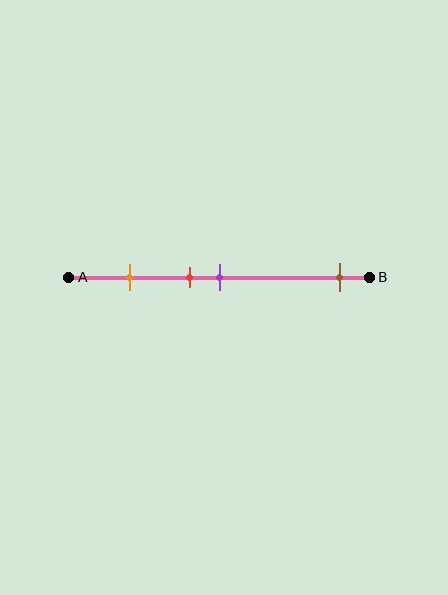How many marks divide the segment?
There are 4 marks dividing the segment.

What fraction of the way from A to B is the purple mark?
The purple mark is approximately 50% (0.5) of the way from A to B.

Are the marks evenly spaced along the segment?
No, the marks are not evenly spaced.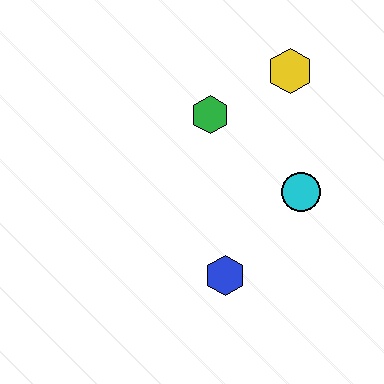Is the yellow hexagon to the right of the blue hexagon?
Yes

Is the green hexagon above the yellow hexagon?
No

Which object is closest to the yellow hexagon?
The green hexagon is closest to the yellow hexagon.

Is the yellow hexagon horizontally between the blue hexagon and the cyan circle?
Yes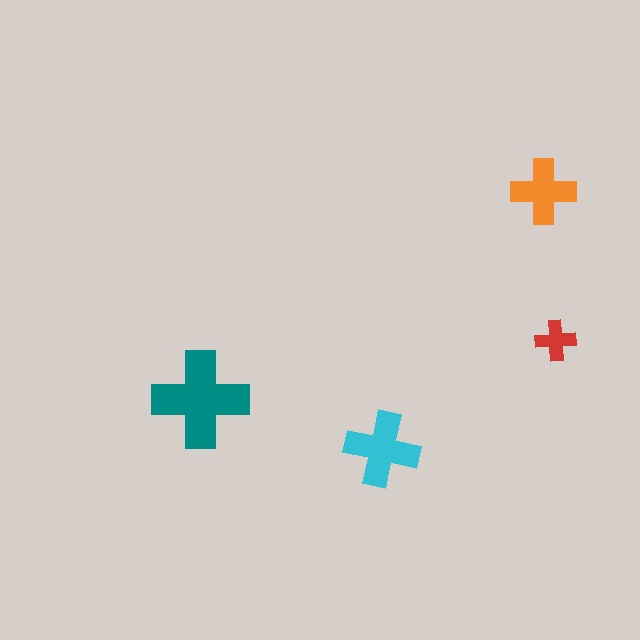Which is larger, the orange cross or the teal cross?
The teal one.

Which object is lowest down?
The cyan cross is bottommost.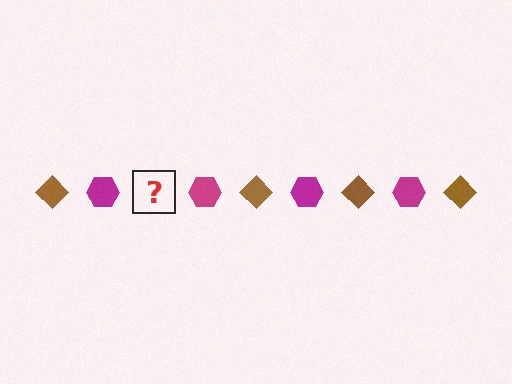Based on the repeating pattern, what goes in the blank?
The blank should be a brown diamond.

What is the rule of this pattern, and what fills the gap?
The rule is that the pattern alternates between brown diamond and magenta hexagon. The gap should be filled with a brown diamond.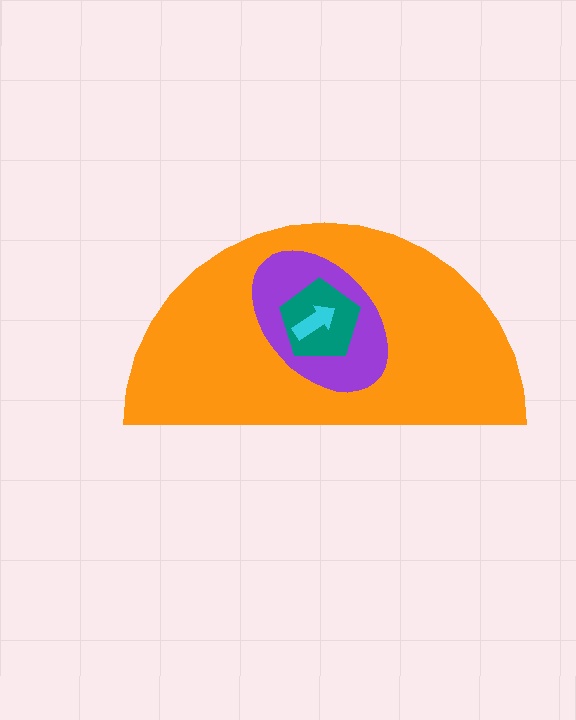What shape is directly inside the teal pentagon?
The cyan arrow.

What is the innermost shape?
The cyan arrow.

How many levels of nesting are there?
4.